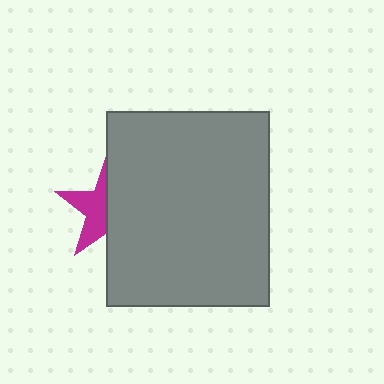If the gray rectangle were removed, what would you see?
You would see the complete magenta star.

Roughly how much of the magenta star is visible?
About half of it is visible (roughly 45%).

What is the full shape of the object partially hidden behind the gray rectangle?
The partially hidden object is a magenta star.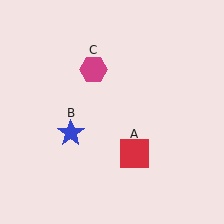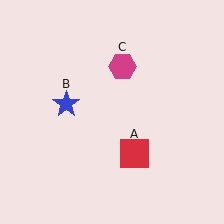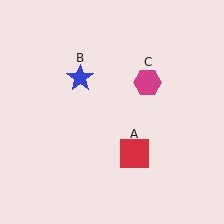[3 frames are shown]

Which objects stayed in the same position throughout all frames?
Red square (object A) remained stationary.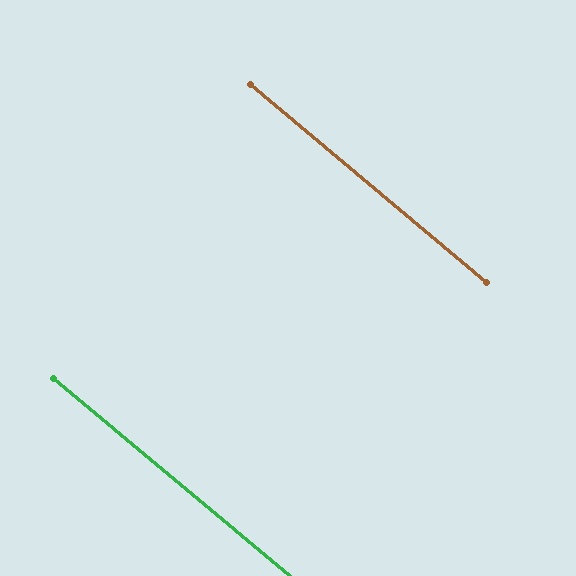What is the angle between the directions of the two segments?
Approximately 0 degrees.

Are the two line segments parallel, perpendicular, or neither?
Parallel — their directions differ by only 0.3°.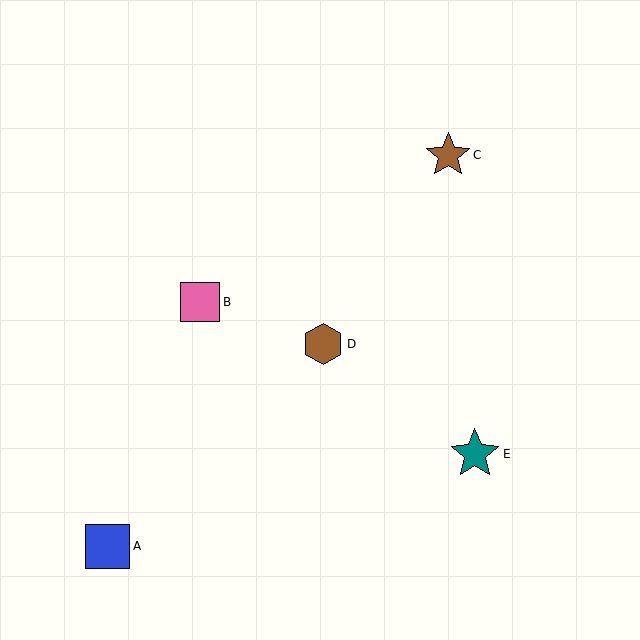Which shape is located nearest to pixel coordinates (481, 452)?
The teal star (labeled E) at (475, 454) is nearest to that location.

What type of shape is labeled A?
Shape A is a blue square.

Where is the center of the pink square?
The center of the pink square is at (200, 302).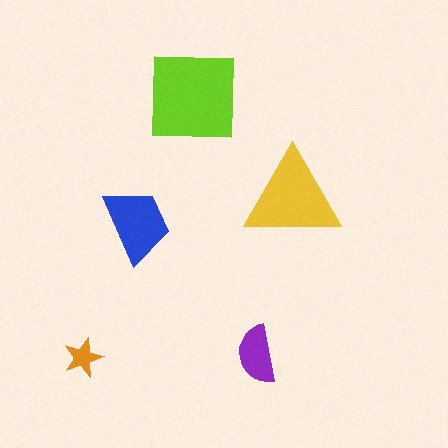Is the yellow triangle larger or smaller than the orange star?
Larger.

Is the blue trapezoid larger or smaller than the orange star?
Larger.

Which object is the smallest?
The orange star.